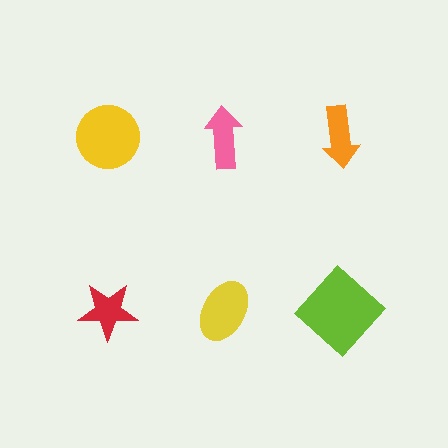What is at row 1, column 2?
A pink arrow.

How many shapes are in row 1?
3 shapes.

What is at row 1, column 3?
An orange arrow.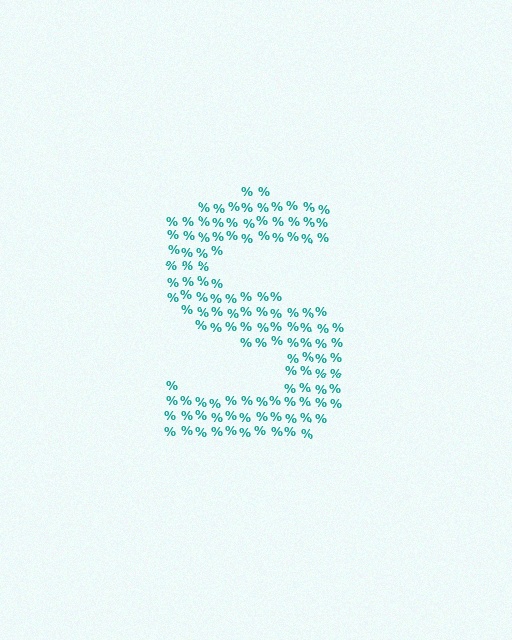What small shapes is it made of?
It is made of small percent signs.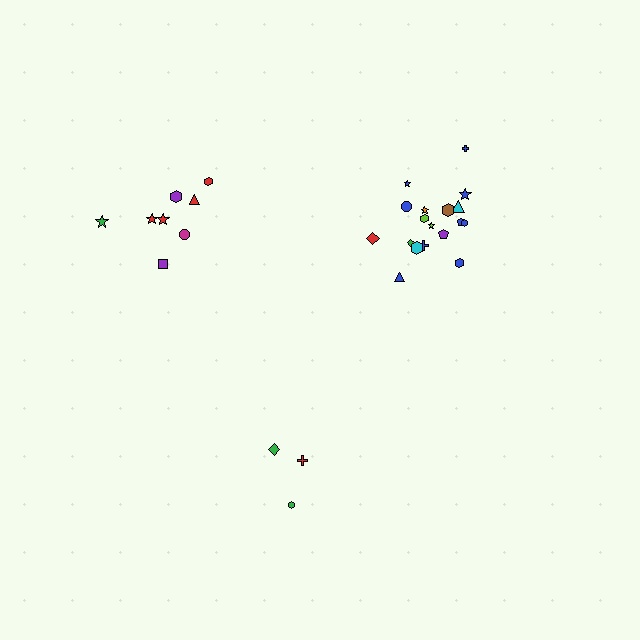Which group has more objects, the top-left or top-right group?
The top-right group.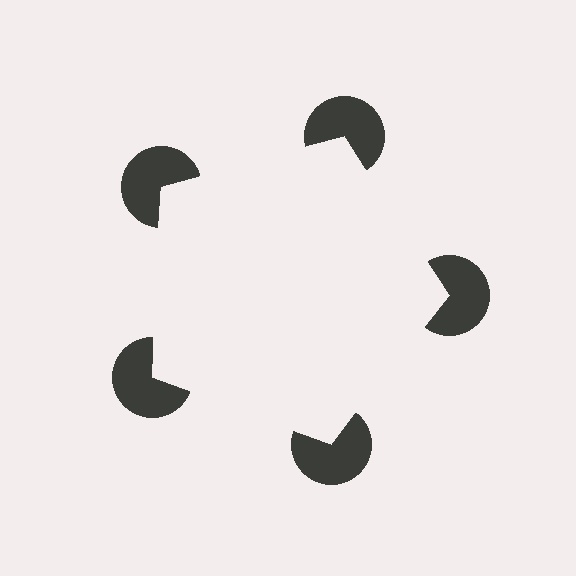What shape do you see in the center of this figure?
An illusory pentagon — its edges are inferred from the aligned wedge cuts in the pac-man discs, not physically drawn.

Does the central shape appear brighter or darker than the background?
It typically appears slightly brighter than the background, even though no actual brightness change is drawn.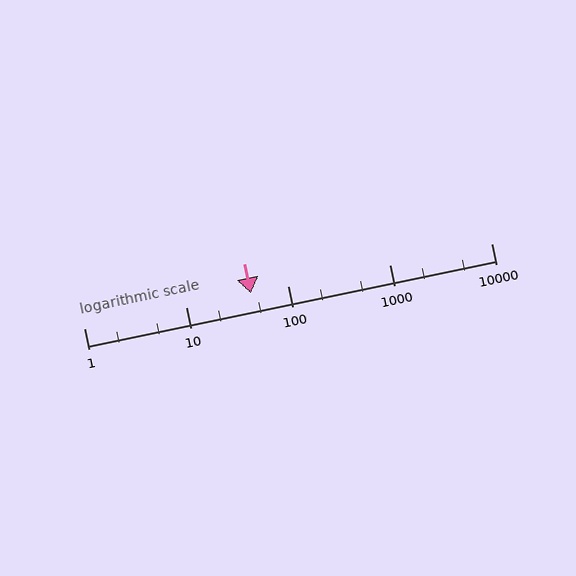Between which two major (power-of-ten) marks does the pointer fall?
The pointer is between 10 and 100.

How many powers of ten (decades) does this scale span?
The scale spans 4 decades, from 1 to 10000.